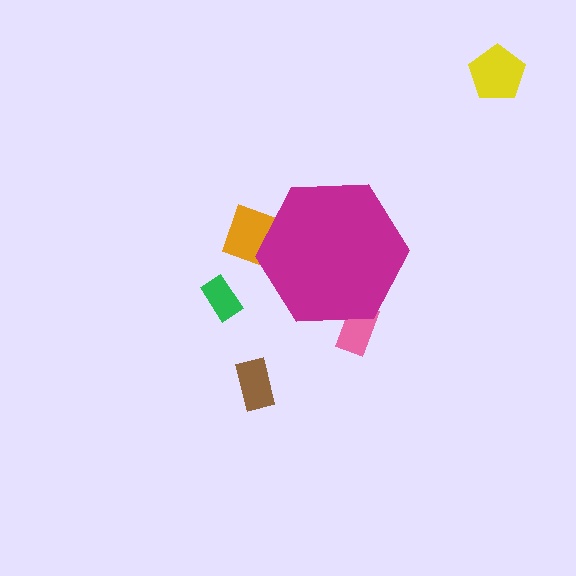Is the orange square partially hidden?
Yes, the orange square is partially hidden behind the magenta hexagon.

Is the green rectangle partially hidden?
No, the green rectangle is fully visible.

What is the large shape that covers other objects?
A magenta hexagon.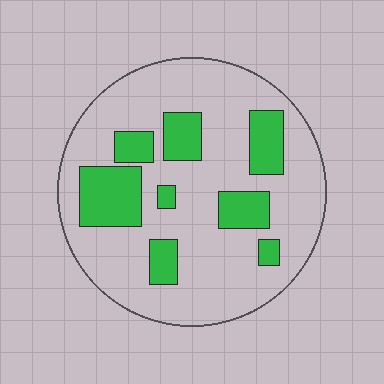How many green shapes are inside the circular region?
8.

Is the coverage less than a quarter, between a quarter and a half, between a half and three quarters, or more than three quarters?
Less than a quarter.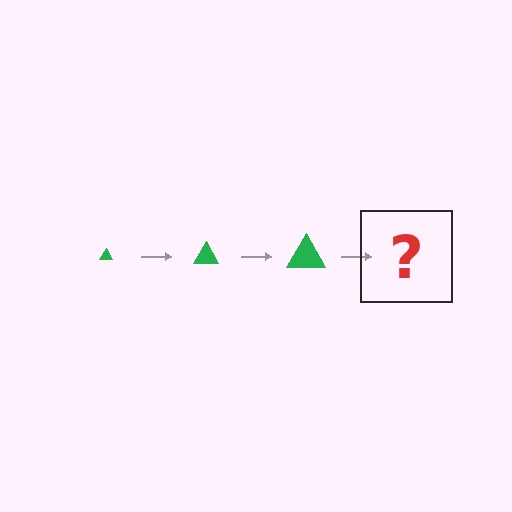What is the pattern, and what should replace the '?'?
The pattern is that the triangle gets progressively larger each step. The '?' should be a green triangle, larger than the previous one.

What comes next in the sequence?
The next element should be a green triangle, larger than the previous one.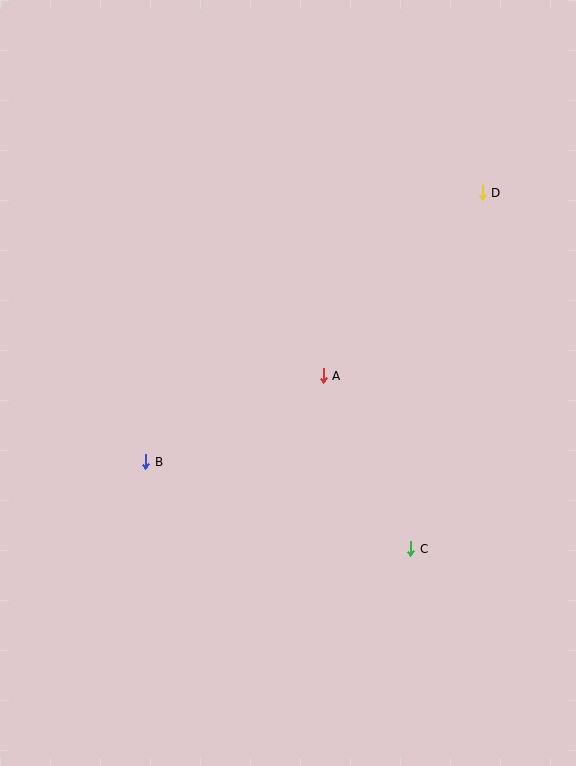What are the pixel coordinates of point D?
Point D is at (482, 193).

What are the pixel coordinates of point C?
Point C is at (411, 549).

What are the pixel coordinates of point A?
Point A is at (323, 376).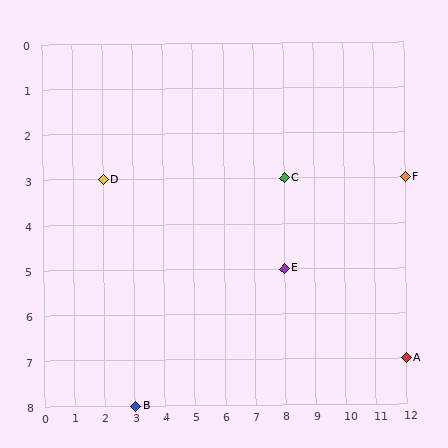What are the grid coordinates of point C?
Point C is at grid coordinates (8, 3).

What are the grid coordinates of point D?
Point D is at grid coordinates (2, 3).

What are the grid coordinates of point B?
Point B is at grid coordinates (3, 8).